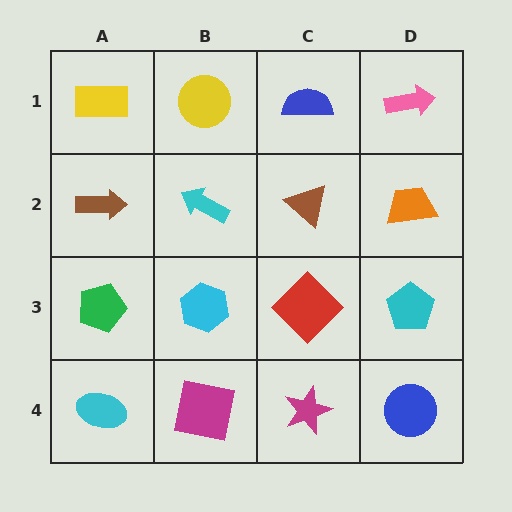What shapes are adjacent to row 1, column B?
A cyan arrow (row 2, column B), a yellow rectangle (row 1, column A), a blue semicircle (row 1, column C).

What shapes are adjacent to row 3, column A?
A brown arrow (row 2, column A), a cyan ellipse (row 4, column A), a cyan hexagon (row 3, column B).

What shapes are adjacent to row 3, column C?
A brown triangle (row 2, column C), a magenta star (row 4, column C), a cyan hexagon (row 3, column B), a cyan pentagon (row 3, column D).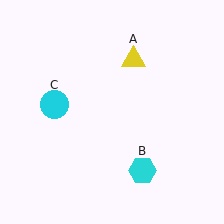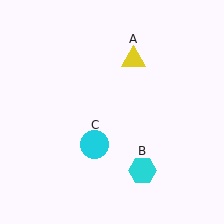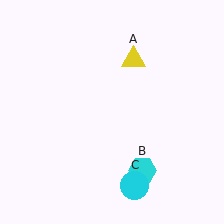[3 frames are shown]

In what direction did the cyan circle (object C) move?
The cyan circle (object C) moved down and to the right.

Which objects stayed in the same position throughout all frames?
Yellow triangle (object A) and cyan hexagon (object B) remained stationary.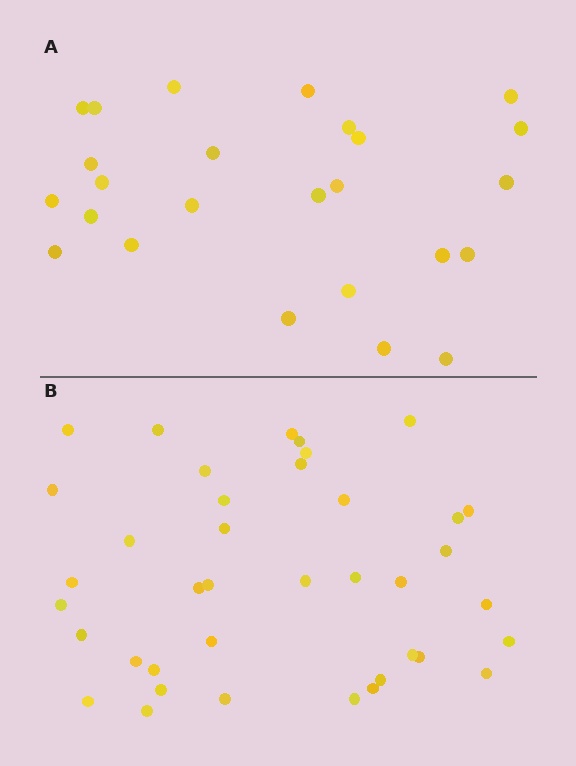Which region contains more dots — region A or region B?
Region B (the bottom region) has more dots.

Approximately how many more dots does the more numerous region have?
Region B has approximately 15 more dots than region A.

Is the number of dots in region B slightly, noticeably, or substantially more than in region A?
Region B has substantially more. The ratio is roughly 1.6 to 1.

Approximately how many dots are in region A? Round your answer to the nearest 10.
About 20 dots. (The exact count is 25, which rounds to 20.)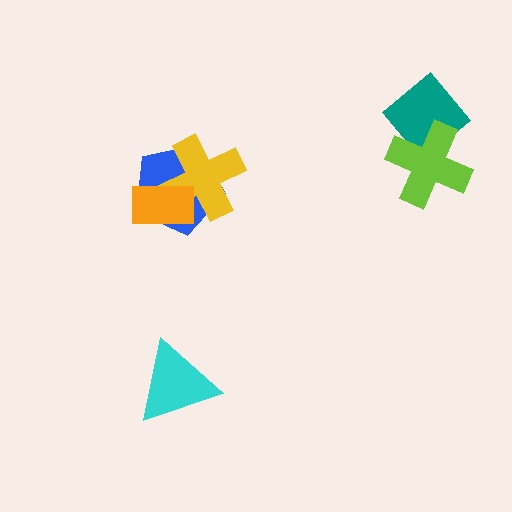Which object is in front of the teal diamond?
The lime cross is in front of the teal diamond.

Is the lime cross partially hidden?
No, no other shape covers it.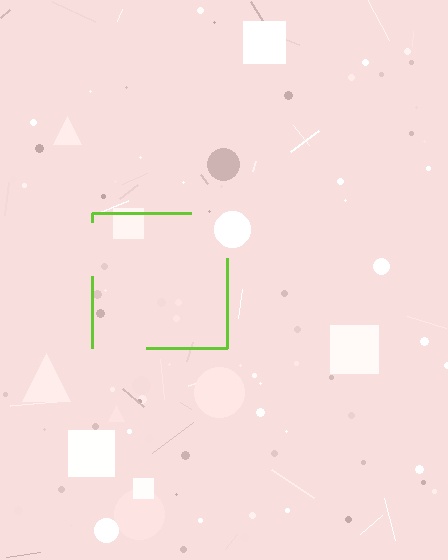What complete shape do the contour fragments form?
The contour fragments form a square.